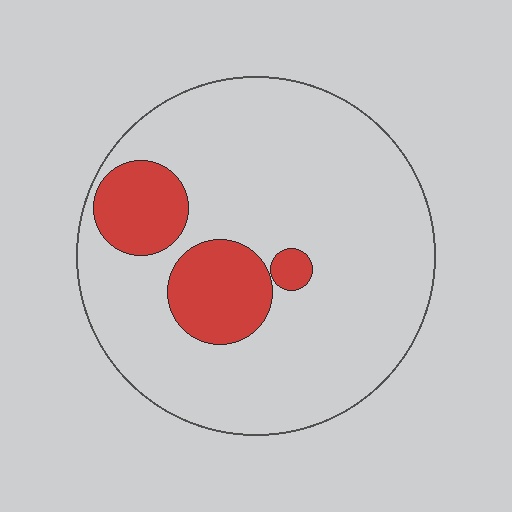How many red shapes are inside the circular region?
3.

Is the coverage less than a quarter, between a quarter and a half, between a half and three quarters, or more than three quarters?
Less than a quarter.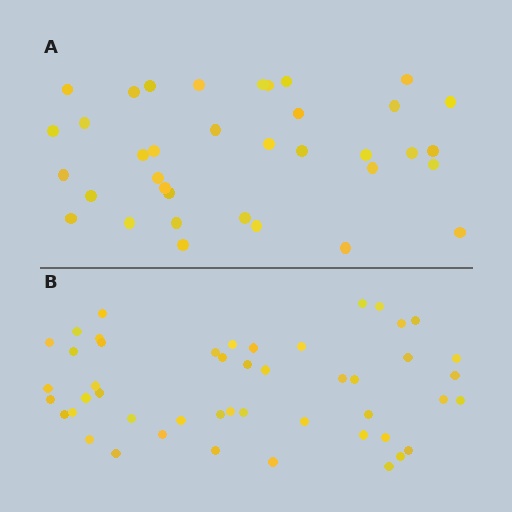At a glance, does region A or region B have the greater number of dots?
Region B (the bottom region) has more dots.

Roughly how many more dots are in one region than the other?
Region B has roughly 12 or so more dots than region A.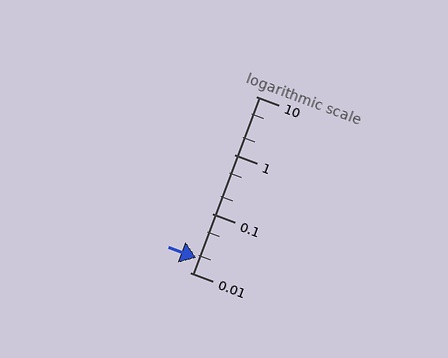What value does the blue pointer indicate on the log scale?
The pointer indicates approximately 0.018.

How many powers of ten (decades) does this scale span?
The scale spans 3 decades, from 0.01 to 10.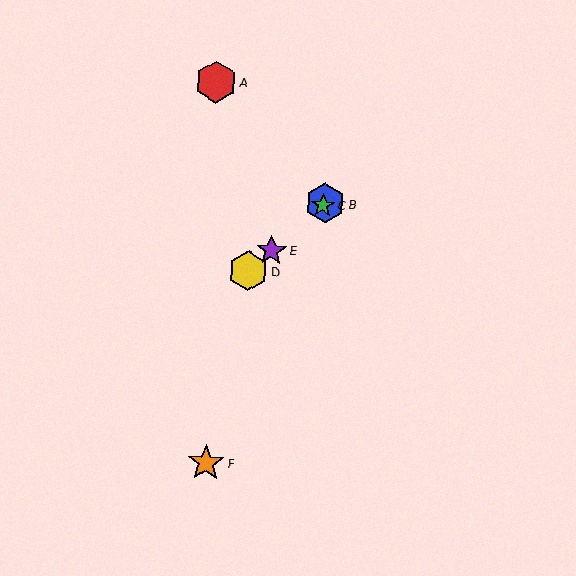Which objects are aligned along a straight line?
Objects B, C, D, E are aligned along a straight line.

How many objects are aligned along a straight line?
4 objects (B, C, D, E) are aligned along a straight line.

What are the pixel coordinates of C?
Object C is at (323, 205).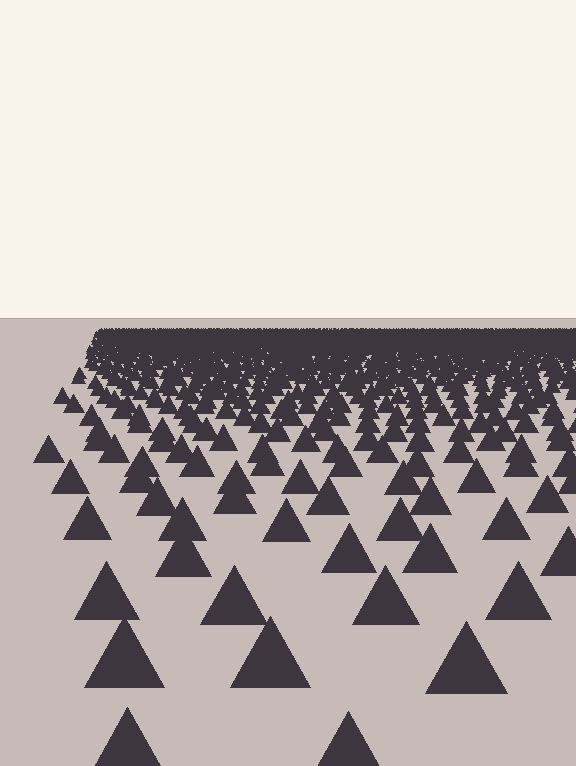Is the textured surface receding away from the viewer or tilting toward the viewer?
The surface is receding away from the viewer. Texture elements get smaller and denser toward the top.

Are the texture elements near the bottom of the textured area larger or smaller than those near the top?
Larger. Near the bottom, elements are closer to the viewer and appear at a bigger on-screen size.